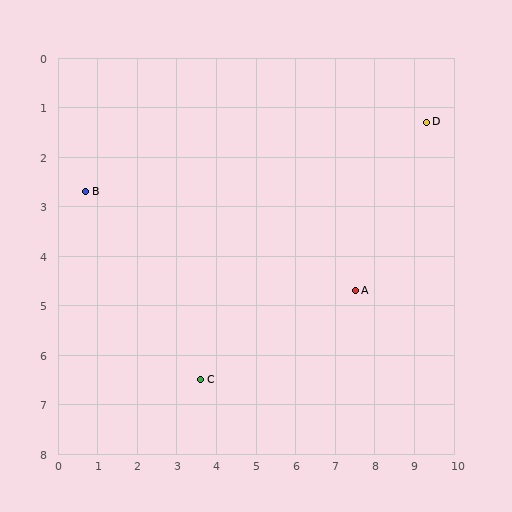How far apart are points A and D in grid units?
Points A and D are about 3.8 grid units apart.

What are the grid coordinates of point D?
Point D is at approximately (9.3, 1.3).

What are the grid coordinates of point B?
Point B is at approximately (0.7, 2.7).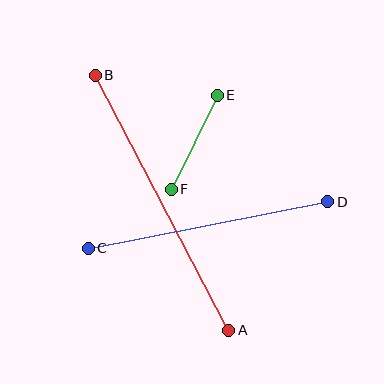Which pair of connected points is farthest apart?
Points A and B are farthest apart.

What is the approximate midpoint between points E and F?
The midpoint is at approximately (194, 142) pixels.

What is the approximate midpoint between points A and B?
The midpoint is at approximately (162, 203) pixels.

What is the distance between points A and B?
The distance is approximately 288 pixels.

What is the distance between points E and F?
The distance is approximately 105 pixels.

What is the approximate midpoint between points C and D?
The midpoint is at approximately (208, 225) pixels.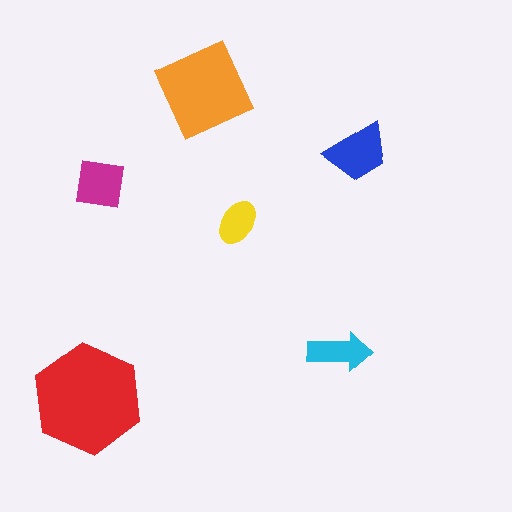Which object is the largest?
The red hexagon.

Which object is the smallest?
The yellow ellipse.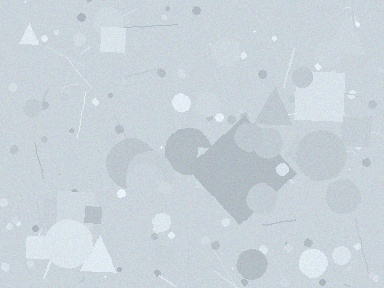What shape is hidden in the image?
A diamond is hidden in the image.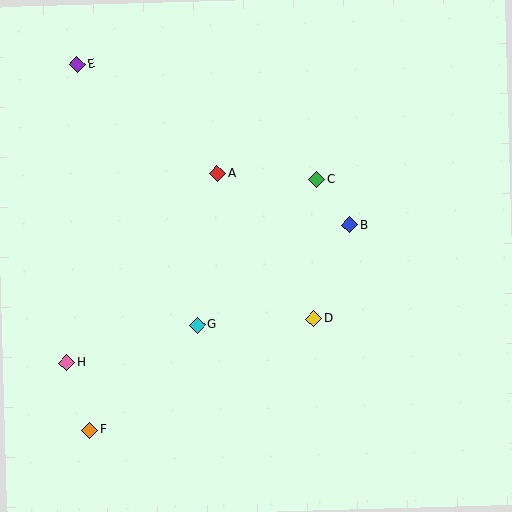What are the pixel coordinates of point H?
Point H is at (66, 363).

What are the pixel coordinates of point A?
Point A is at (217, 173).